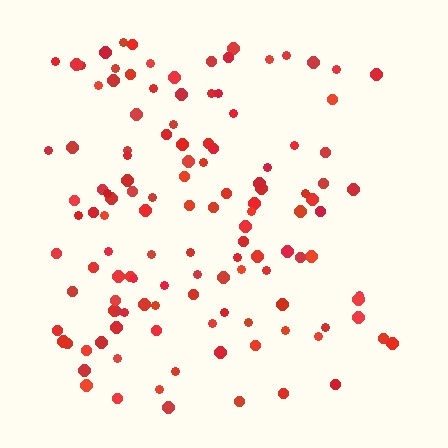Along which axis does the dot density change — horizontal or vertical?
Horizontal.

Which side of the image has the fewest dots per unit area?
The right.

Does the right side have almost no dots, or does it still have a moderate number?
Still a moderate number, just noticeably fewer than the left.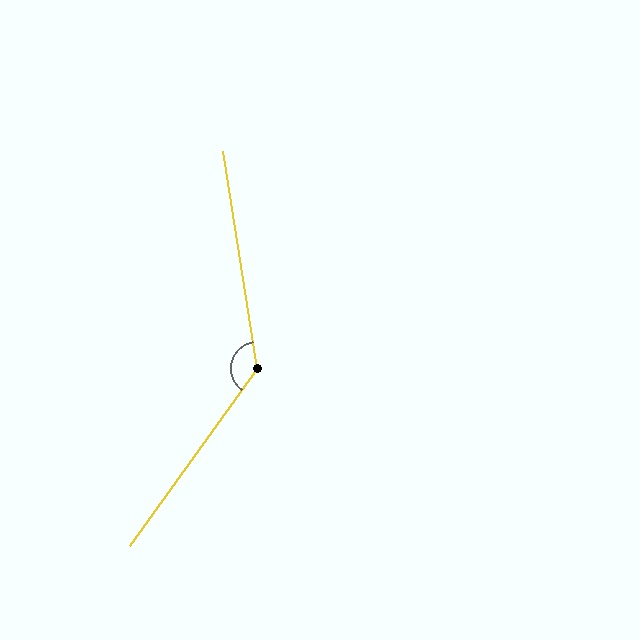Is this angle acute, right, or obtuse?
It is obtuse.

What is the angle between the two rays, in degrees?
Approximately 135 degrees.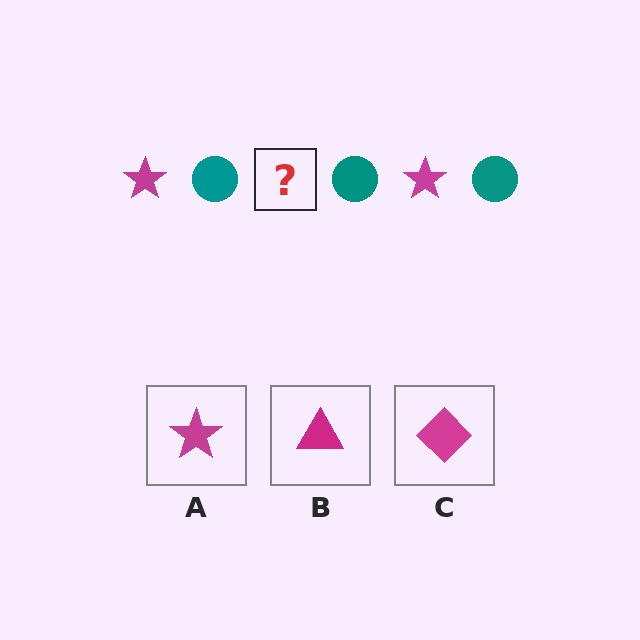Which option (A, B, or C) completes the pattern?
A.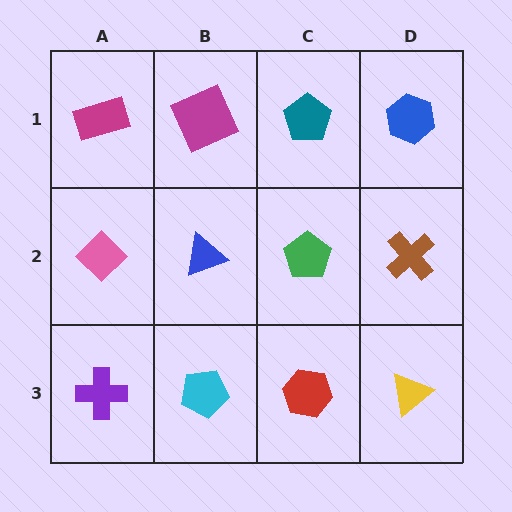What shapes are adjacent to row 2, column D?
A blue hexagon (row 1, column D), a yellow triangle (row 3, column D), a green pentagon (row 2, column C).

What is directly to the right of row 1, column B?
A teal pentagon.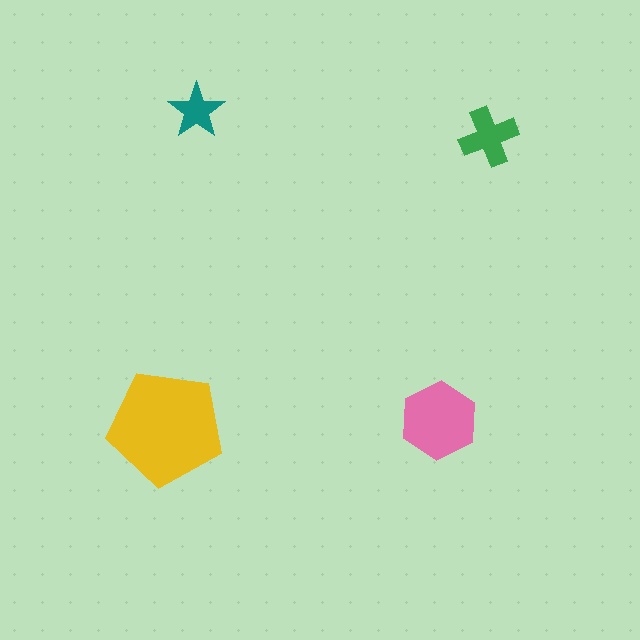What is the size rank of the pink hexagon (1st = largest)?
2nd.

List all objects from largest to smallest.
The yellow pentagon, the pink hexagon, the green cross, the teal star.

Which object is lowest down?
The yellow pentagon is bottommost.